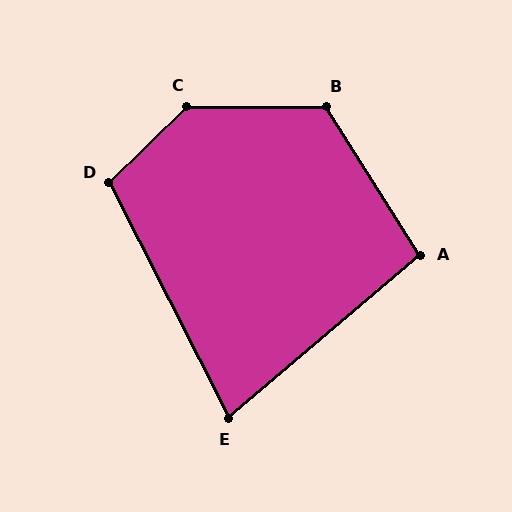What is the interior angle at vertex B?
Approximately 123 degrees (obtuse).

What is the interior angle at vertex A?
Approximately 98 degrees (obtuse).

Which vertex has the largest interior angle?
C, at approximately 136 degrees.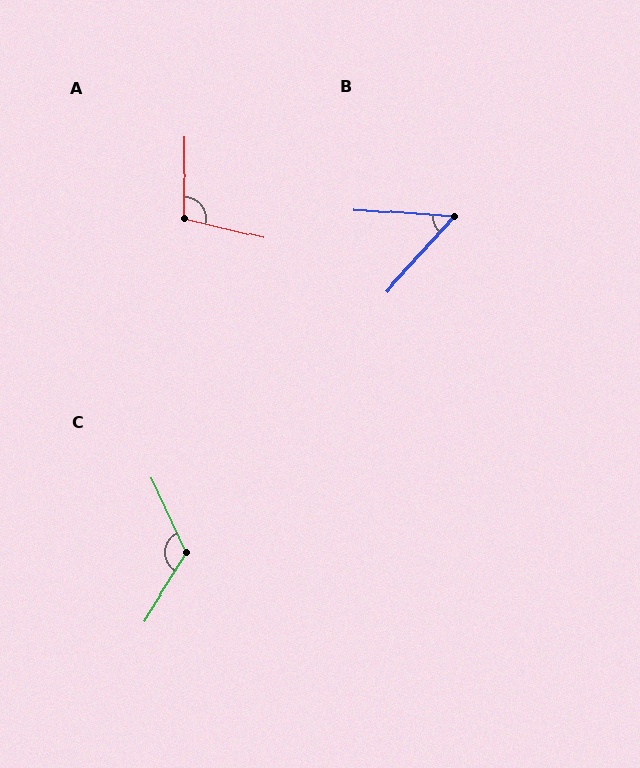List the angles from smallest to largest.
B (52°), A (103°), C (123°).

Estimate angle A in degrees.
Approximately 103 degrees.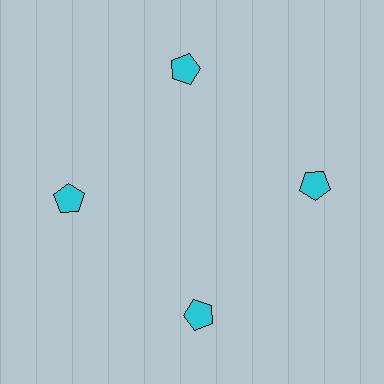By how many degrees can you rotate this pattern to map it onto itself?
The pattern maps onto itself every 90 degrees of rotation.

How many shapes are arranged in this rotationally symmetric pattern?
There are 4 shapes, arranged in 4 groups of 1.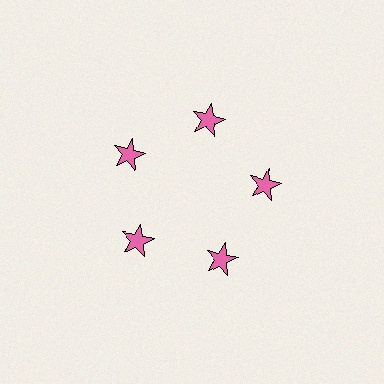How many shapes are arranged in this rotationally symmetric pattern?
There are 5 shapes, arranged in 5 groups of 1.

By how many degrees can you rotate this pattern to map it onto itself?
The pattern maps onto itself every 72 degrees of rotation.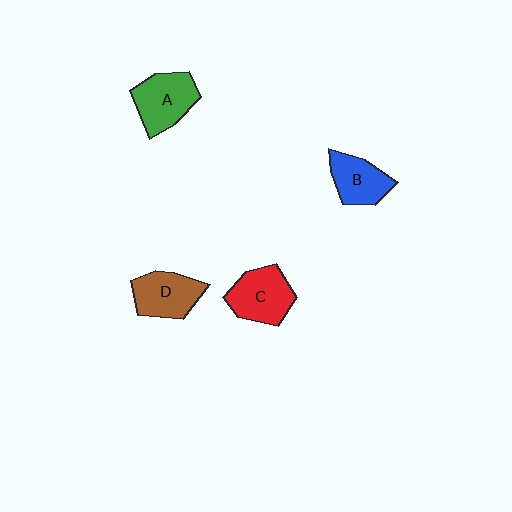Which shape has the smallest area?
Shape B (blue).